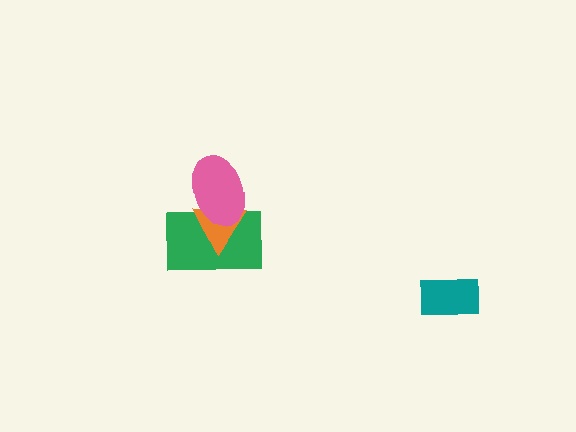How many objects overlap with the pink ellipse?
2 objects overlap with the pink ellipse.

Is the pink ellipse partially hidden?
No, no other shape covers it.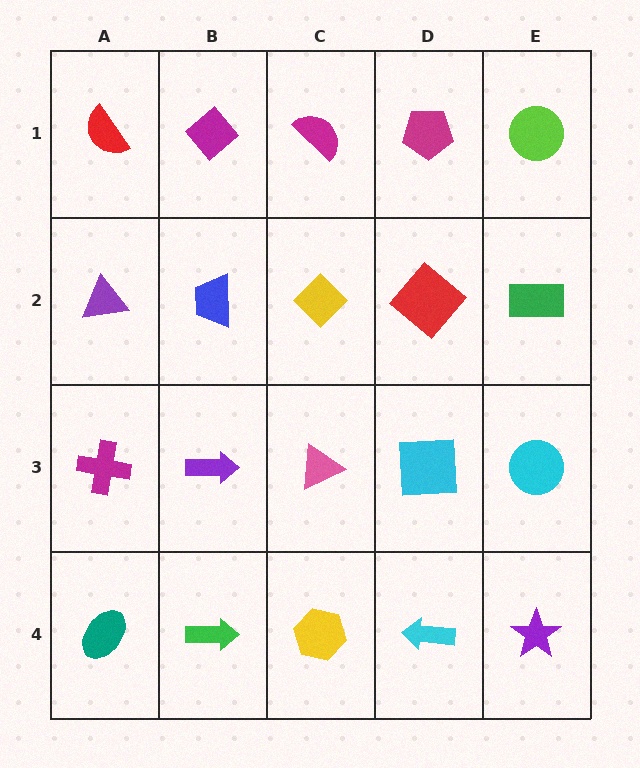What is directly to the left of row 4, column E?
A cyan arrow.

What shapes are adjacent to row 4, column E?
A cyan circle (row 3, column E), a cyan arrow (row 4, column D).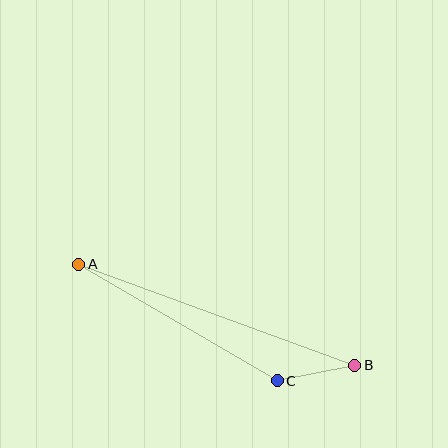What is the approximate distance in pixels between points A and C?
The distance between A and C is approximately 230 pixels.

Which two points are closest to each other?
Points B and C are closest to each other.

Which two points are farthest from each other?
Points A and B are farthest from each other.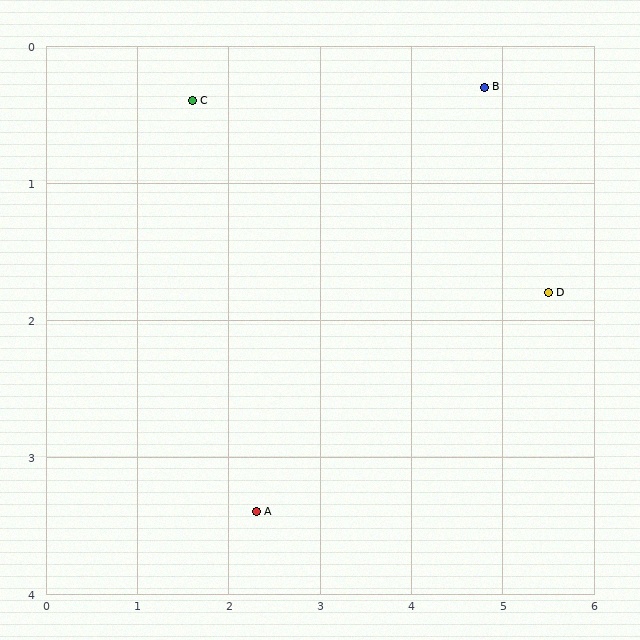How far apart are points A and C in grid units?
Points A and C are about 3.1 grid units apart.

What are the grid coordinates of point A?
Point A is at approximately (2.3, 3.4).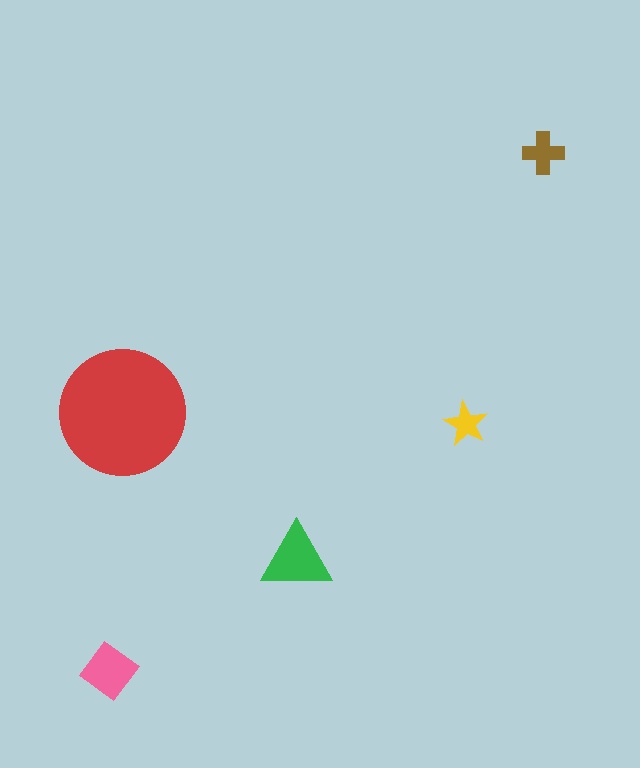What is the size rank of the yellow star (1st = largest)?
5th.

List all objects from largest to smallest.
The red circle, the green triangle, the pink diamond, the brown cross, the yellow star.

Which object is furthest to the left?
The pink diamond is leftmost.